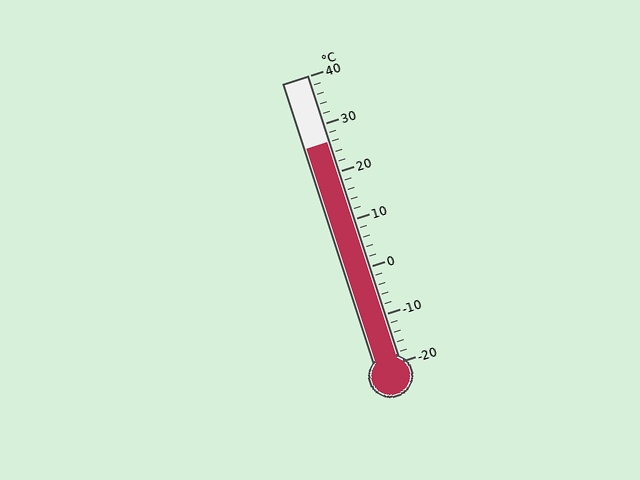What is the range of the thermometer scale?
The thermometer scale ranges from -20°C to 40°C.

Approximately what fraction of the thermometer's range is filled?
The thermometer is filled to approximately 75% of its range.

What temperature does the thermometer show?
The thermometer shows approximately 26°C.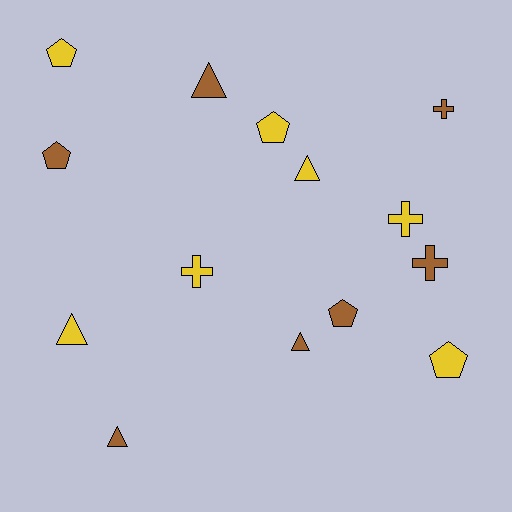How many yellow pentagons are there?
There are 3 yellow pentagons.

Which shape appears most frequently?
Pentagon, with 5 objects.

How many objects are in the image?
There are 14 objects.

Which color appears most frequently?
Yellow, with 7 objects.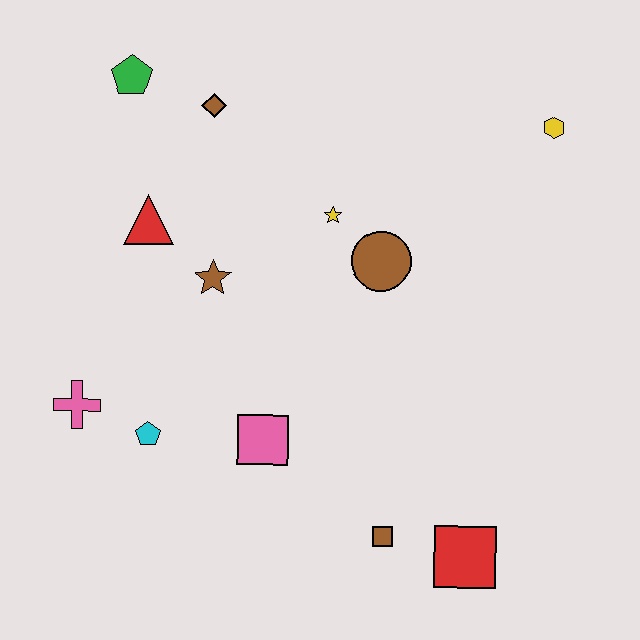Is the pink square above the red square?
Yes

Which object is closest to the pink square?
The cyan pentagon is closest to the pink square.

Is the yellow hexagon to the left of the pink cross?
No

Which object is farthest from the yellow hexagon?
The pink cross is farthest from the yellow hexagon.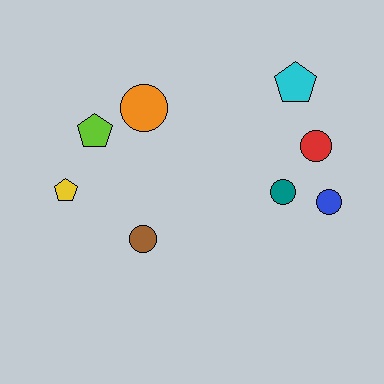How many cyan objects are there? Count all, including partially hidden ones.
There is 1 cyan object.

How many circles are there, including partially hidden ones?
There are 5 circles.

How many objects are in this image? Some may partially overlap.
There are 8 objects.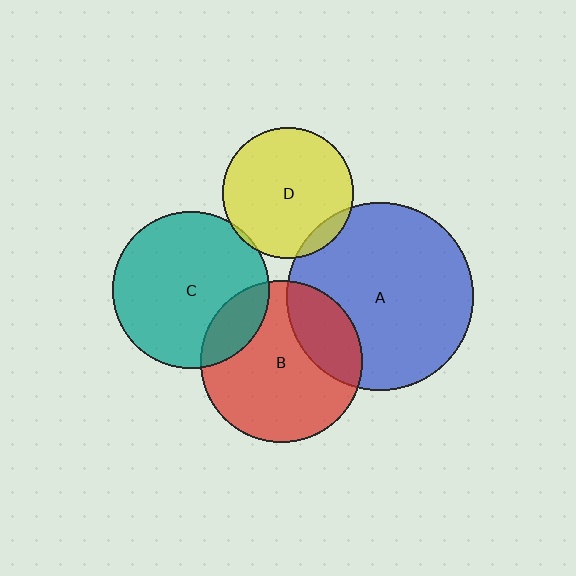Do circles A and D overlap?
Yes.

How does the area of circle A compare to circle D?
Approximately 2.1 times.